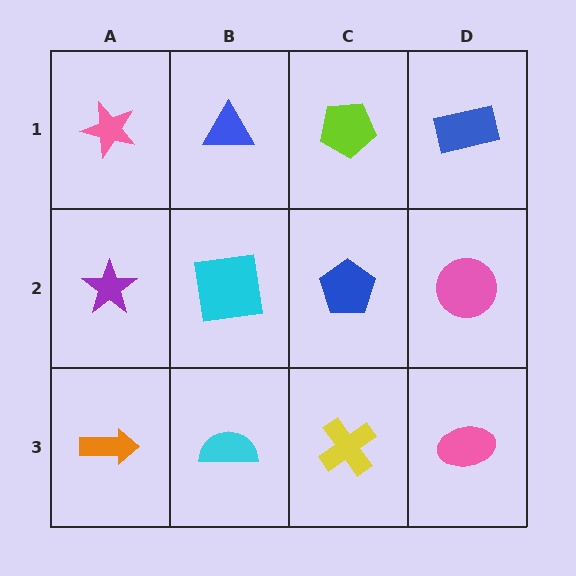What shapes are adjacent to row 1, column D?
A pink circle (row 2, column D), a lime pentagon (row 1, column C).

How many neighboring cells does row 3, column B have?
3.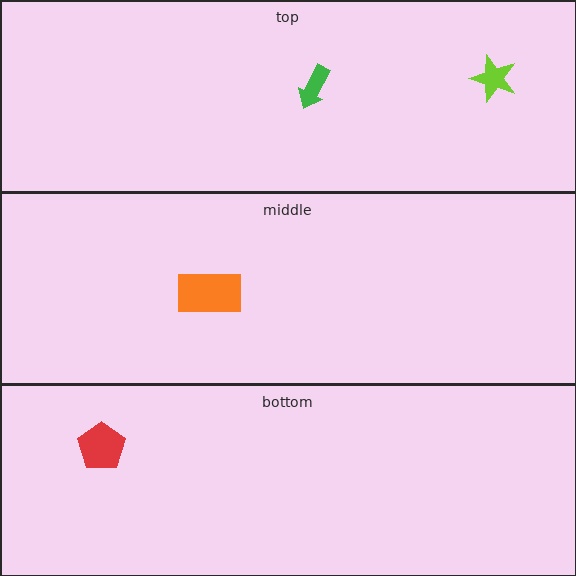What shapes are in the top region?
The lime star, the green arrow.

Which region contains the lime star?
The top region.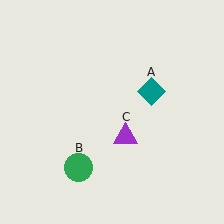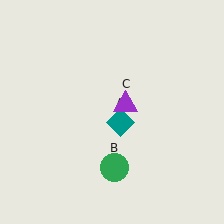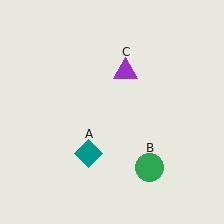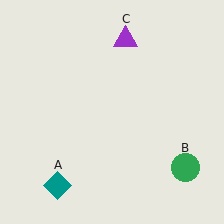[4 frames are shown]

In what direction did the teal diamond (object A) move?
The teal diamond (object A) moved down and to the left.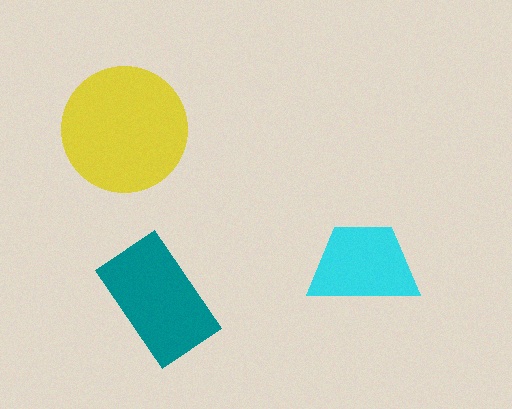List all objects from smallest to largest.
The cyan trapezoid, the teal rectangle, the yellow circle.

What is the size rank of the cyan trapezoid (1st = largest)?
3rd.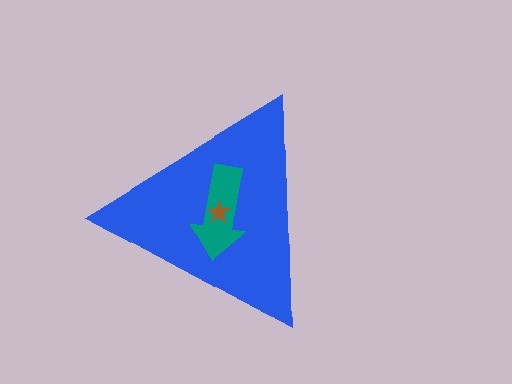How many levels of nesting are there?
3.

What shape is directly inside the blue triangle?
The teal arrow.